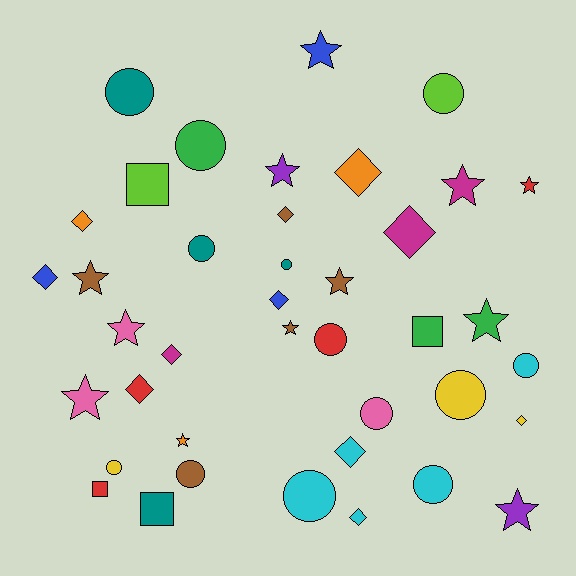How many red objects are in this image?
There are 4 red objects.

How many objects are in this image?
There are 40 objects.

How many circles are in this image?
There are 13 circles.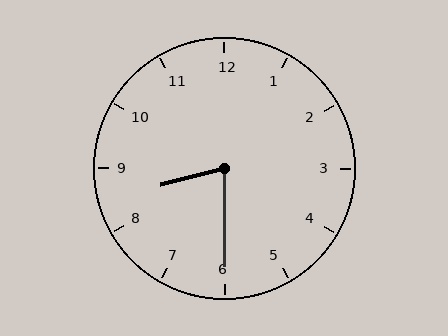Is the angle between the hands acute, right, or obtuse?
It is acute.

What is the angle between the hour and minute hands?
Approximately 75 degrees.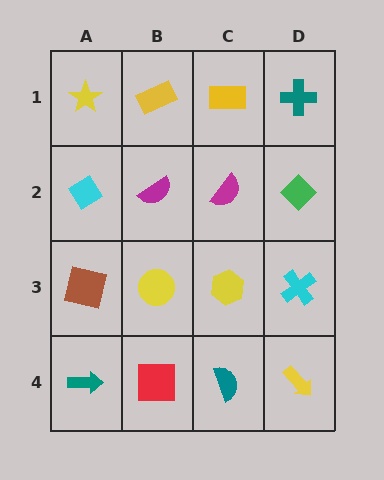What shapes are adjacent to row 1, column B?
A magenta semicircle (row 2, column B), a yellow star (row 1, column A), a yellow rectangle (row 1, column C).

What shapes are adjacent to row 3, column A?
A cyan diamond (row 2, column A), a teal arrow (row 4, column A), a yellow circle (row 3, column B).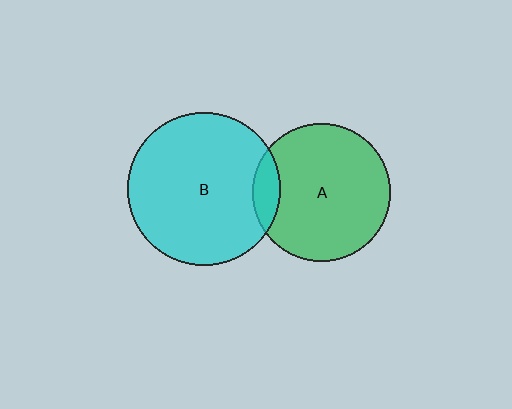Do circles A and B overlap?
Yes.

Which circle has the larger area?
Circle B (cyan).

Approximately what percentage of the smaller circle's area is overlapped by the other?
Approximately 10%.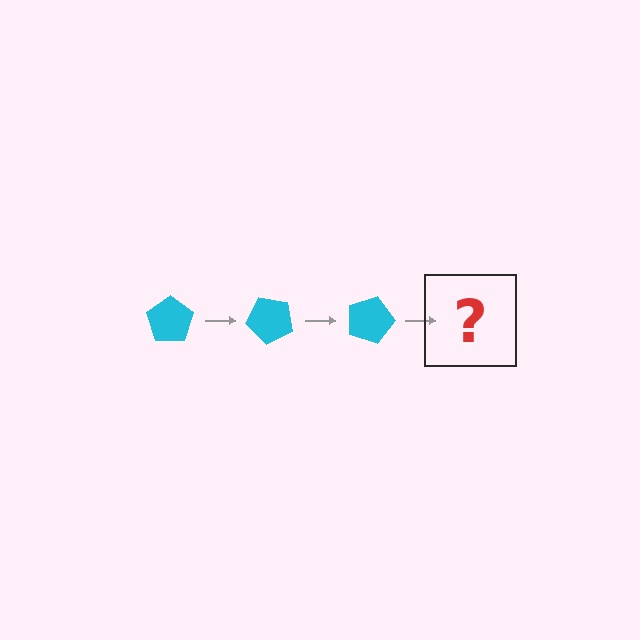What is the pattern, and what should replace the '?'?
The pattern is that the pentagon rotates 45 degrees each step. The '?' should be a cyan pentagon rotated 135 degrees.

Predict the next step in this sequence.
The next step is a cyan pentagon rotated 135 degrees.